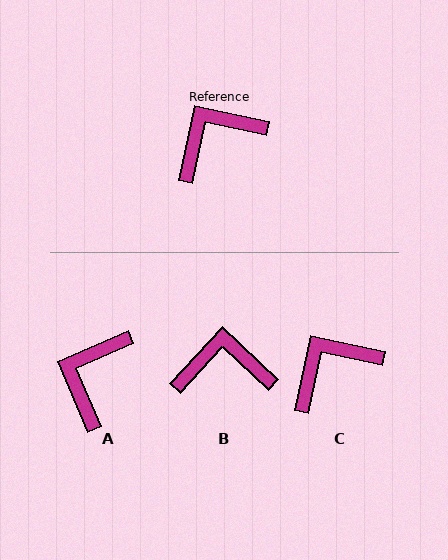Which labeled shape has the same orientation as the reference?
C.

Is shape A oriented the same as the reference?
No, it is off by about 36 degrees.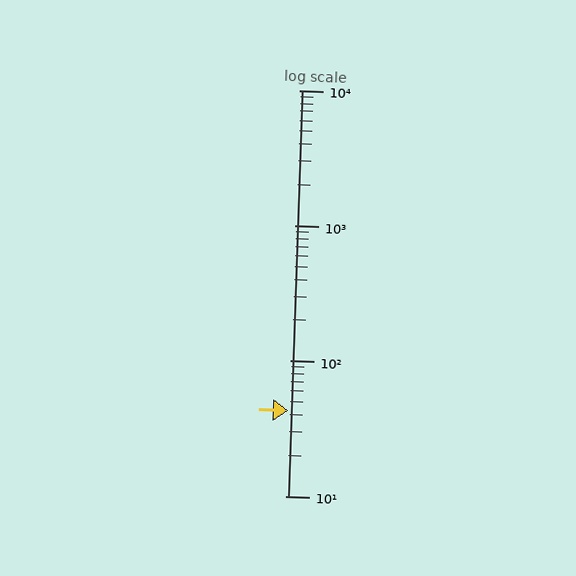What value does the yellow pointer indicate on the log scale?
The pointer indicates approximately 43.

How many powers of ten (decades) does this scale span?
The scale spans 3 decades, from 10 to 10000.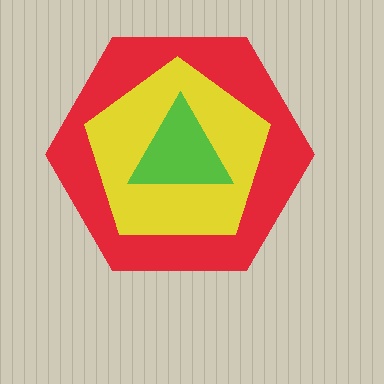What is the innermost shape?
The lime triangle.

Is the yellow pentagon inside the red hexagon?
Yes.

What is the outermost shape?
The red hexagon.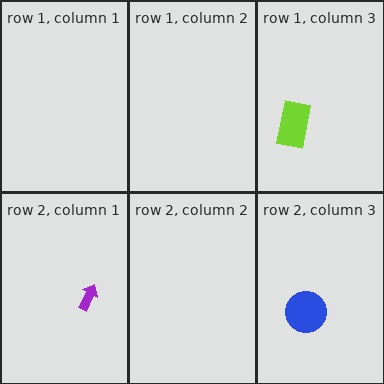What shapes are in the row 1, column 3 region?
The lime rectangle.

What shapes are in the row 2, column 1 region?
The purple arrow.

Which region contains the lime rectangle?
The row 1, column 3 region.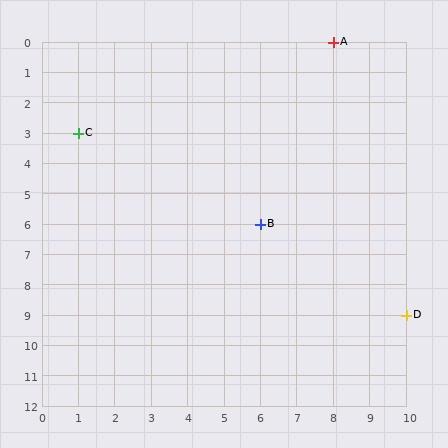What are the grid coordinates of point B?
Point B is at grid coordinates (6, 6).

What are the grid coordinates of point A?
Point A is at grid coordinates (8, 0).